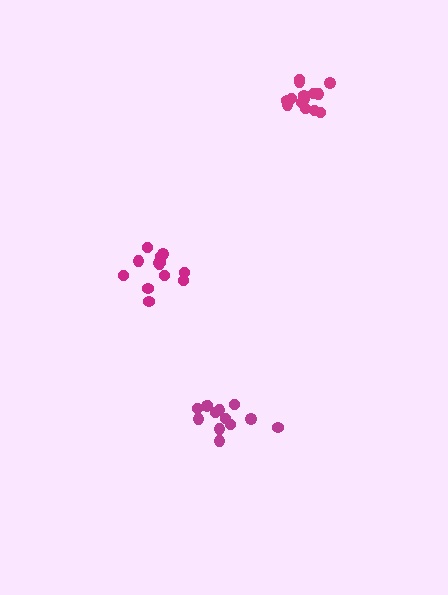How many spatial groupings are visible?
There are 3 spatial groupings.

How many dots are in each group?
Group 1: 14 dots, Group 2: 13 dots, Group 3: 13 dots (40 total).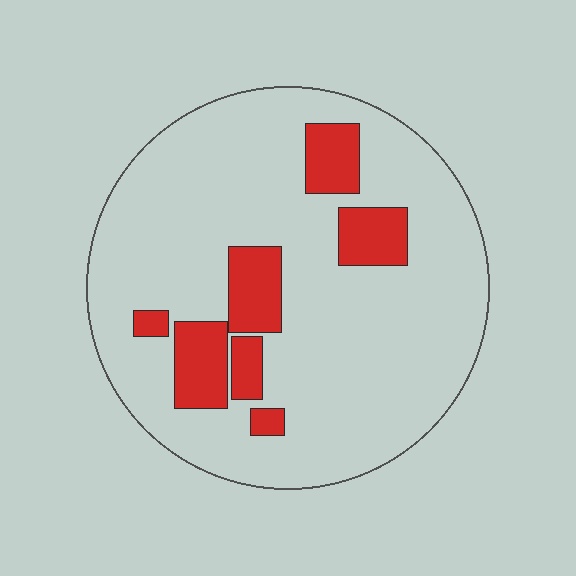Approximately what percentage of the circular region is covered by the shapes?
Approximately 15%.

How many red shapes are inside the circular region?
7.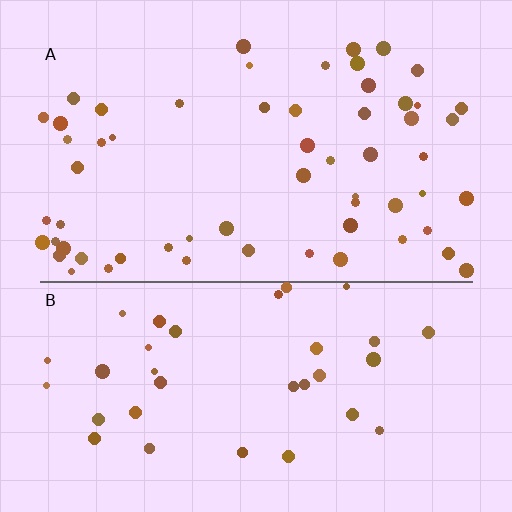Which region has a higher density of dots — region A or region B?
A (the top).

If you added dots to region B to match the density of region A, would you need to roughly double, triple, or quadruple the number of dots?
Approximately double.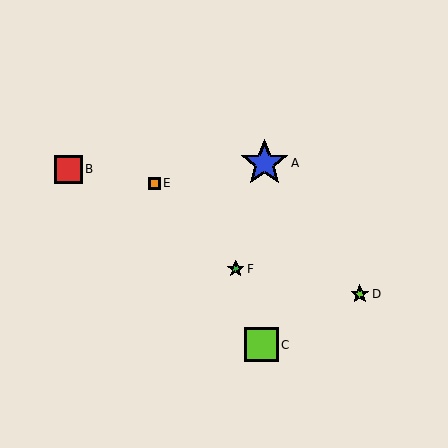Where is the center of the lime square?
The center of the lime square is at (261, 345).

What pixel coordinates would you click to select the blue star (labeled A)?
Click at (265, 163) to select the blue star A.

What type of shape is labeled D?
Shape D is a lime star.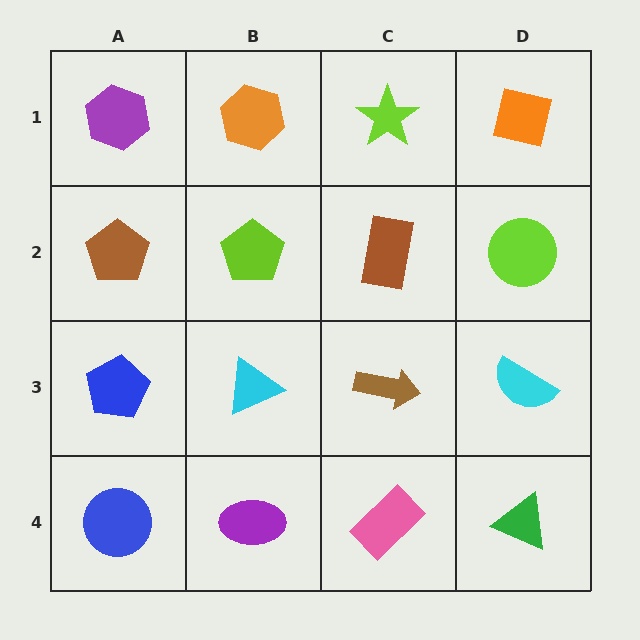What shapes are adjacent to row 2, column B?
An orange hexagon (row 1, column B), a cyan triangle (row 3, column B), a brown pentagon (row 2, column A), a brown rectangle (row 2, column C).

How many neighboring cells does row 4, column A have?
2.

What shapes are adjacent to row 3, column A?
A brown pentagon (row 2, column A), a blue circle (row 4, column A), a cyan triangle (row 3, column B).